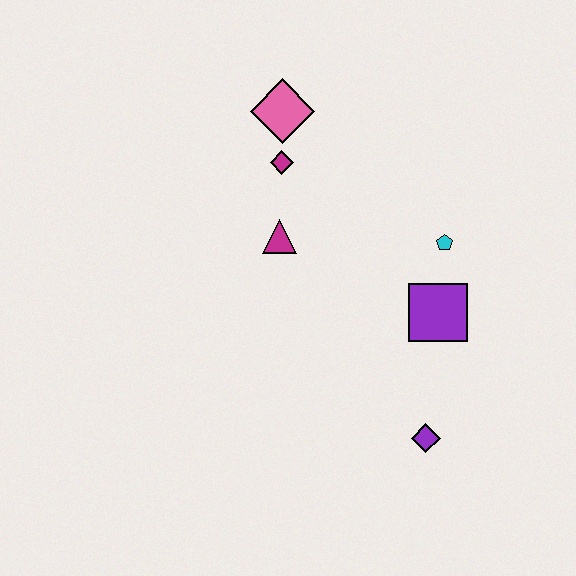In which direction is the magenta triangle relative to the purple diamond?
The magenta triangle is above the purple diamond.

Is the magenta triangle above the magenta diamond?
No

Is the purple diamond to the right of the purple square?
No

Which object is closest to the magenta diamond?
The pink diamond is closest to the magenta diamond.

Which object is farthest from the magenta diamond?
The purple diamond is farthest from the magenta diamond.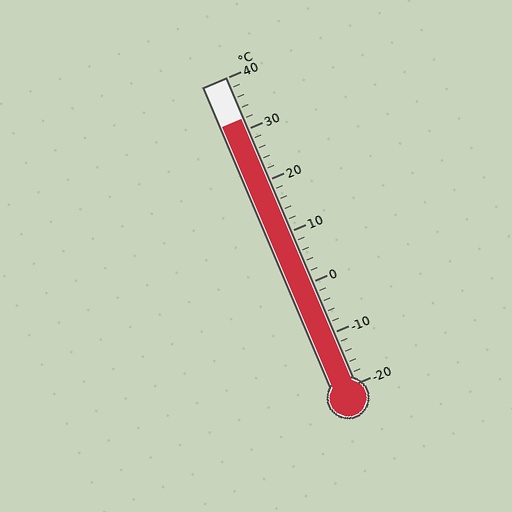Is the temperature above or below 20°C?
The temperature is above 20°C.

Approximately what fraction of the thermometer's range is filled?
The thermometer is filled to approximately 85% of its range.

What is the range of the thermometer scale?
The thermometer scale ranges from -20°C to 40°C.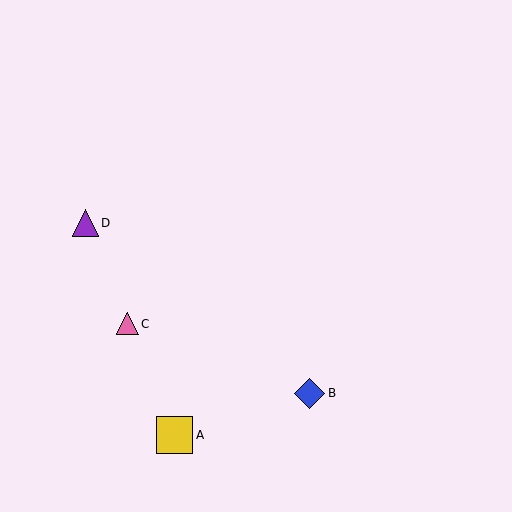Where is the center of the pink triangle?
The center of the pink triangle is at (127, 324).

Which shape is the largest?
The yellow square (labeled A) is the largest.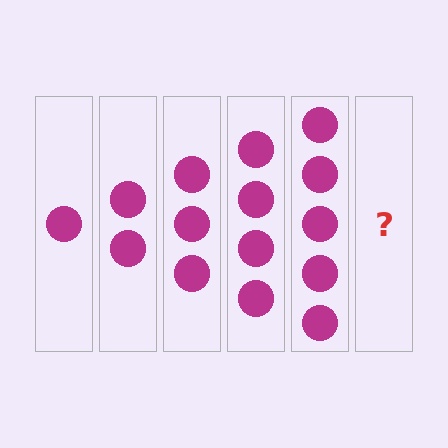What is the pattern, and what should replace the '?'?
The pattern is that each step adds one more circle. The '?' should be 6 circles.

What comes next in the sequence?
The next element should be 6 circles.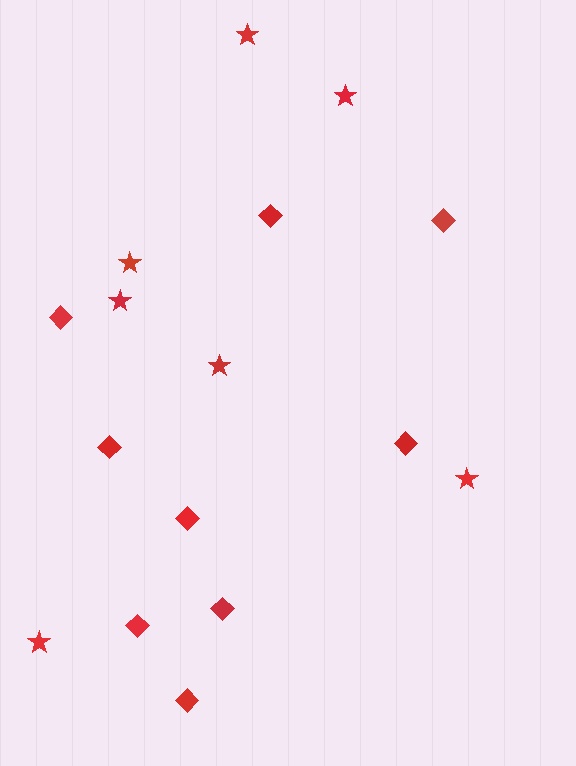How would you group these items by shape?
There are 2 groups: one group of diamonds (9) and one group of stars (7).